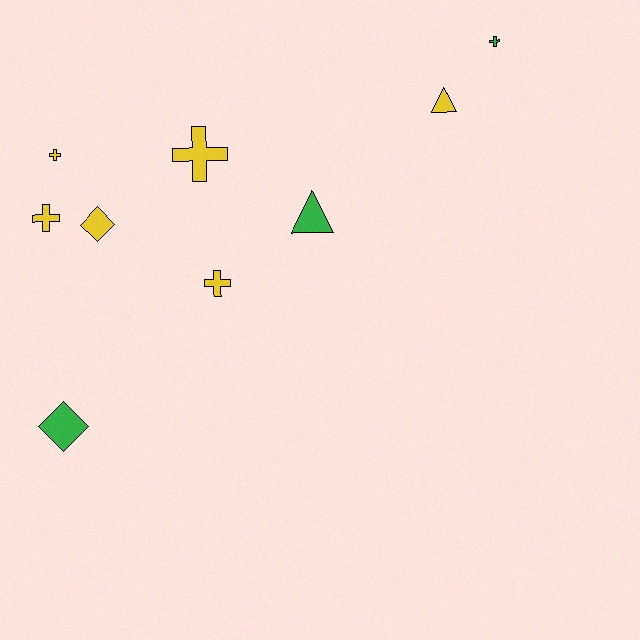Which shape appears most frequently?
Cross, with 5 objects.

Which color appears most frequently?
Yellow, with 6 objects.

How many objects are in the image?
There are 9 objects.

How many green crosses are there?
There is 1 green cross.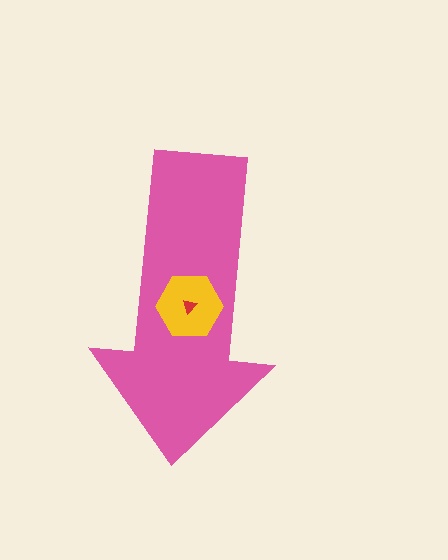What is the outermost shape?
The pink arrow.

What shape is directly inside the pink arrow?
The yellow hexagon.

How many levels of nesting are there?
3.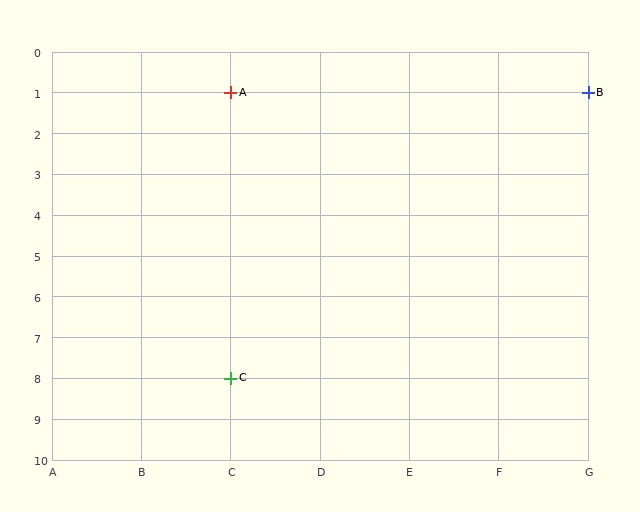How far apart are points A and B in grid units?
Points A and B are 4 columns apart.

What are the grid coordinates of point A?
Point A is at grid coordinates (C, 1).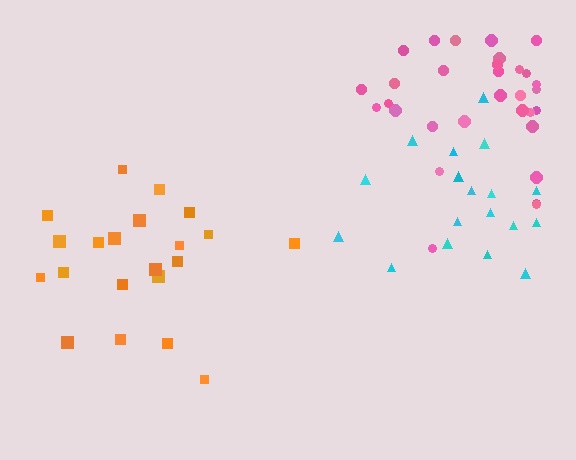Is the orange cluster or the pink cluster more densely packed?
Pink.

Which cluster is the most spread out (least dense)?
Cyan.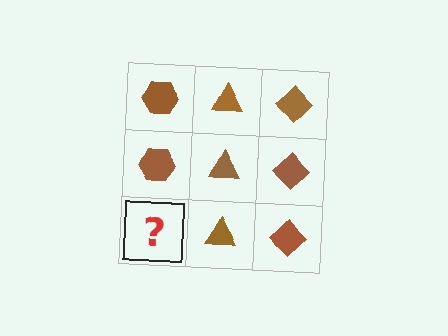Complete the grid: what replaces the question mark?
The question mark should be replaced with a brown hexagon.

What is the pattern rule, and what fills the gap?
The rule is that each column has a consistent shape. The gap should be filled with a brown hexagon.